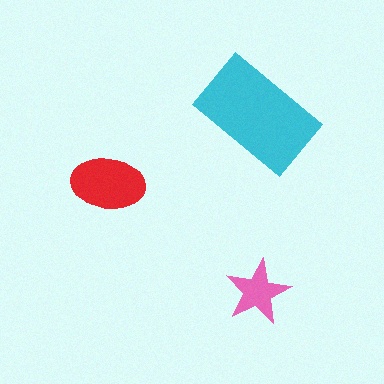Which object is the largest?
The cyan rectangle.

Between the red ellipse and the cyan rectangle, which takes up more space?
The cyan rectangle.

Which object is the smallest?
The pink star.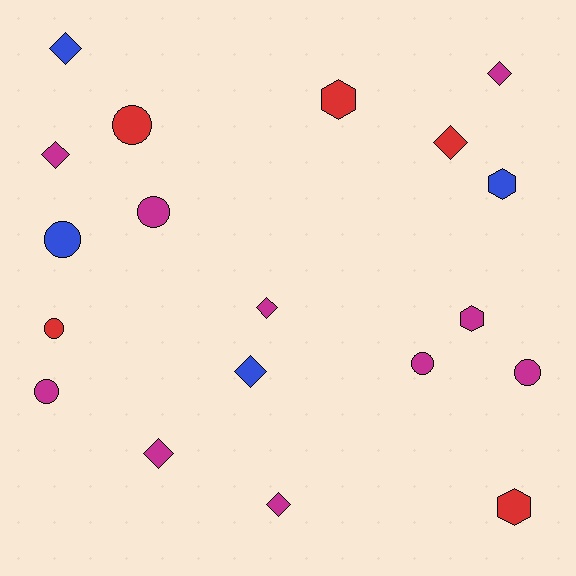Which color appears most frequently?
Magenta, with 10 objects.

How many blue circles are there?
There is 1 blue circle.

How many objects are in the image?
There are 19 objects.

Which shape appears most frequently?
Diamond, with 8 objects.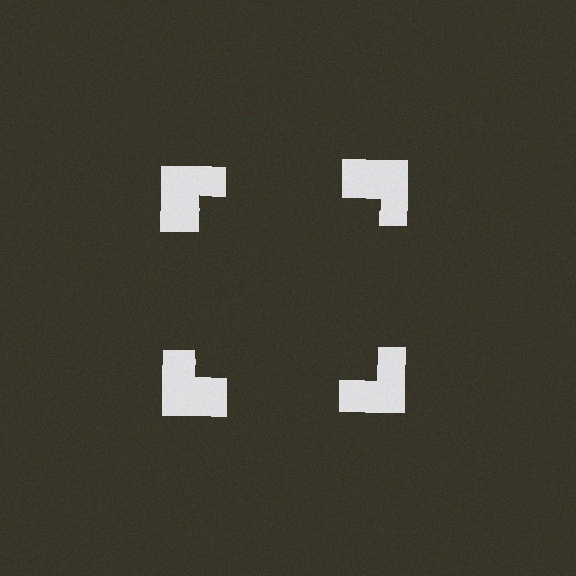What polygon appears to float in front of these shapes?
An illusory square — its edges are inferred from the aligned wedge cuts in the notched squares, not physically drawn.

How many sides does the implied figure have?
4 sides.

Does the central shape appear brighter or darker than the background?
It typically appears slightly darker than the background, even though no actual brightness change is drawn.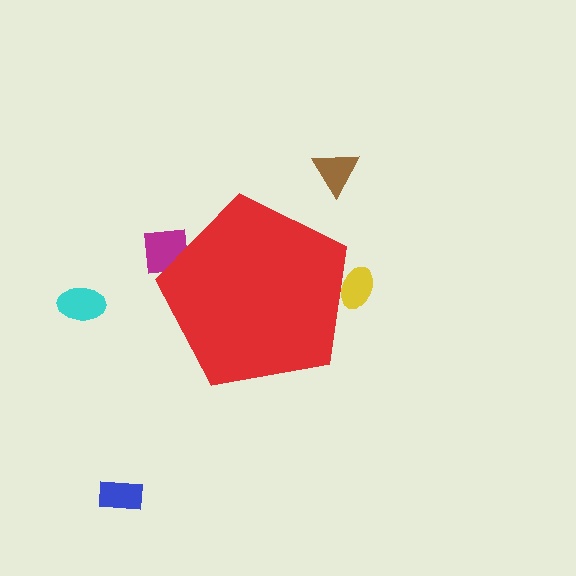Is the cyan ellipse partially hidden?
No, the cyan ellipse is fully visible.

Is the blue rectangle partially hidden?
No, the blue rectangle is fully visible.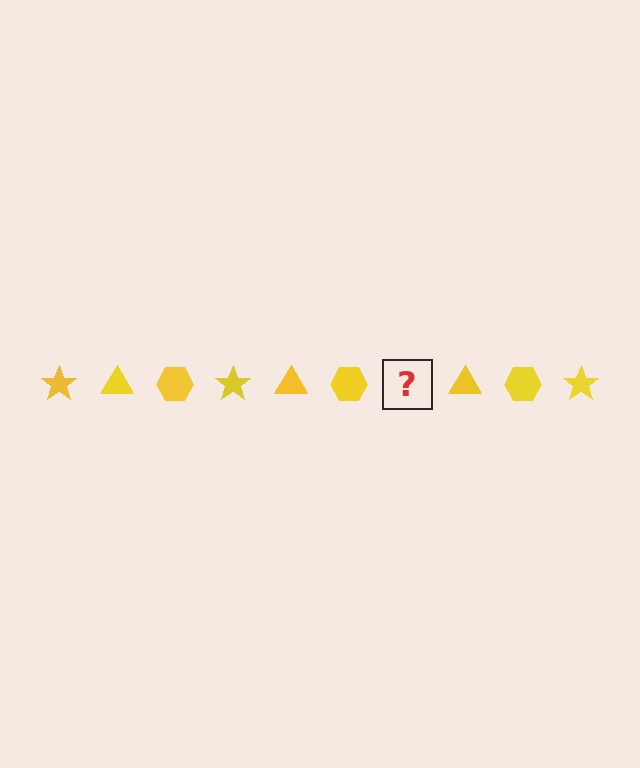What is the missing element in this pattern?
The missing element is a yellow star.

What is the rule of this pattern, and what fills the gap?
The rule is that the pattern cycles through star, triangle, hexagon shapes in yellow. The gap should be filled with a yellow star.